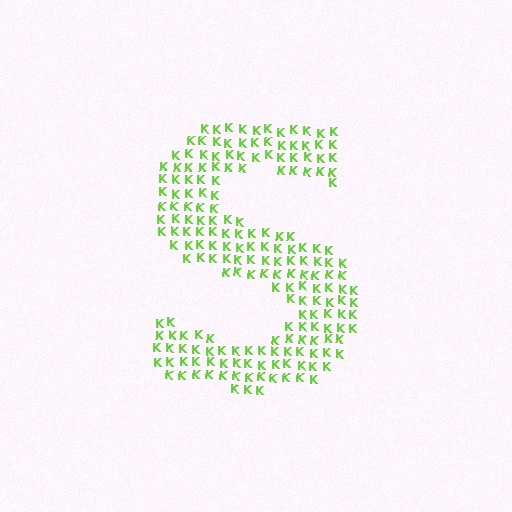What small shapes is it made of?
It is made of small letter K's.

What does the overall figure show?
The overall figure shows the letter S.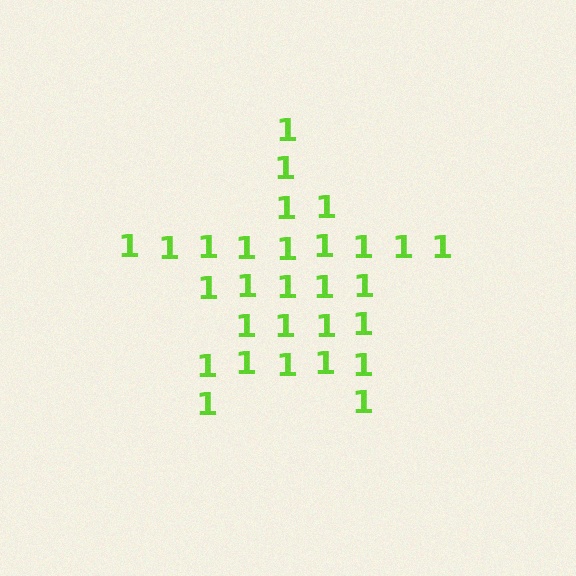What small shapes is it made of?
It is made of small digit 1's.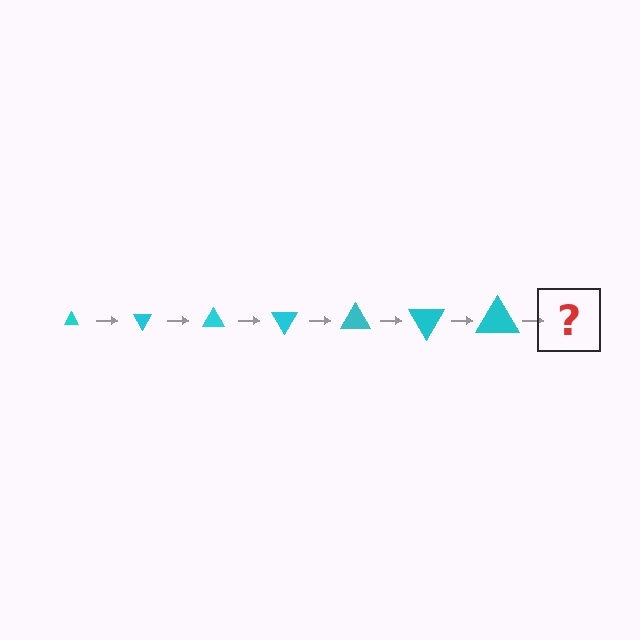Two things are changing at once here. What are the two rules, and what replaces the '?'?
The two rules are that the triangle grows larger each step and it rotates 60 degrees each step. The '?' should be a triangle, larger than the previous one and rotated 420 degrees from the start.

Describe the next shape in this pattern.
It should be a triangle, larger than the previous one and rotated 420 degrees from the start.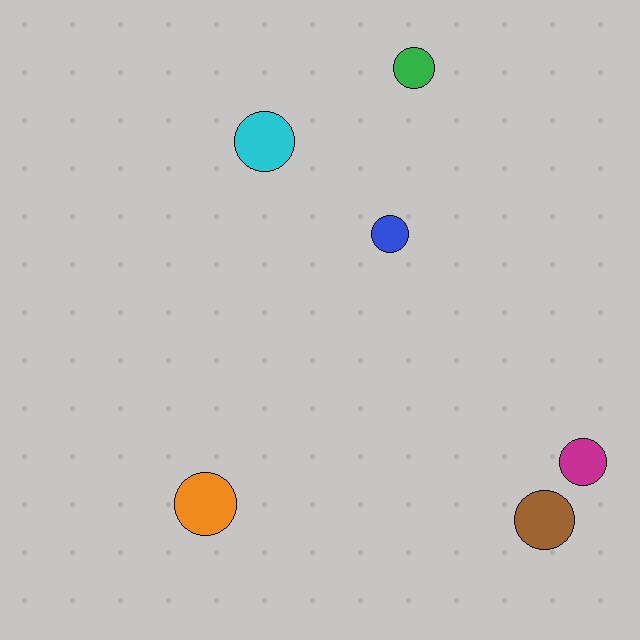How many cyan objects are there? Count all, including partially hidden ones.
There is 1 cyan object.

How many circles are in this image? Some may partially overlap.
There are 6 circles.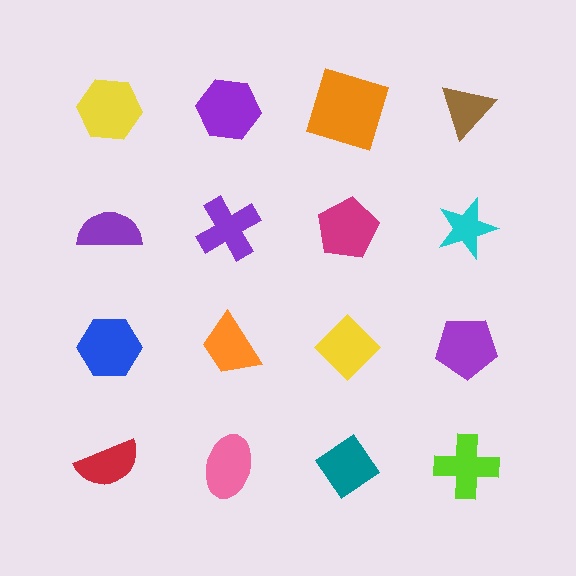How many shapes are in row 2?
4 shapes.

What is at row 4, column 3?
A teal diamond.